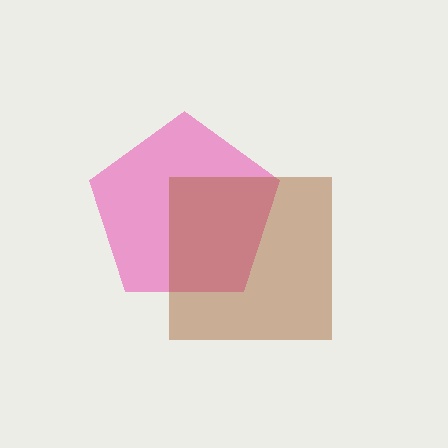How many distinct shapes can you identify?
There are 2 distinct shapes: a pink pentagon, a brown square.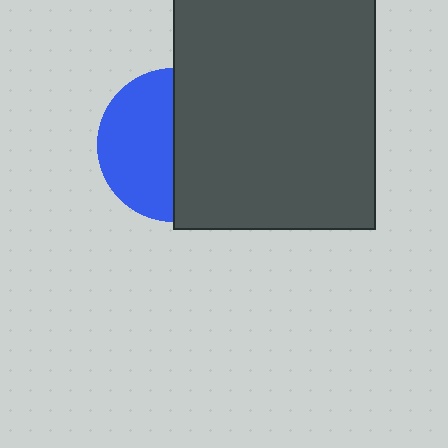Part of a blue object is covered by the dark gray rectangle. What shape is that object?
It is a circle.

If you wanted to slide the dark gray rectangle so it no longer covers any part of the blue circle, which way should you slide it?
Slide it right — that is the most direct way to separate the two shapes.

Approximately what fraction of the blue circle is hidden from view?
Roughly 50% of the blue circle is hidden behind the dark gray rectangle.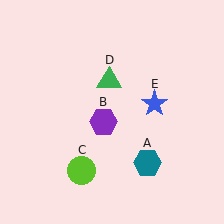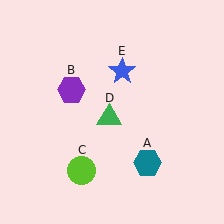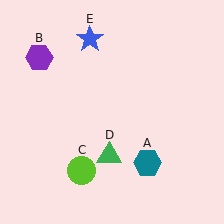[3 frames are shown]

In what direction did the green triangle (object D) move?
The green triangle (object D) moved down.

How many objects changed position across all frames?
3 objects changed position: purple hexagon (object B), green triangle (object D), blue star (object E).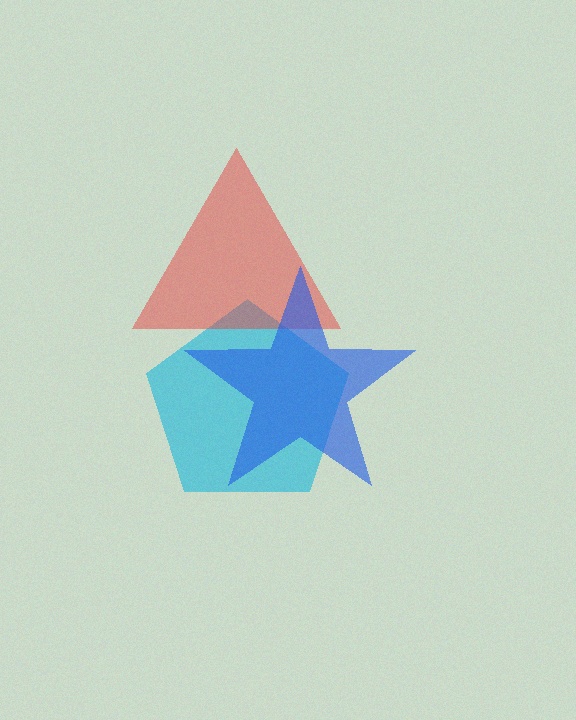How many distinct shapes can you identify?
There are 3 distinct shapes: a cyan pentagon, a red triangle, a blue star.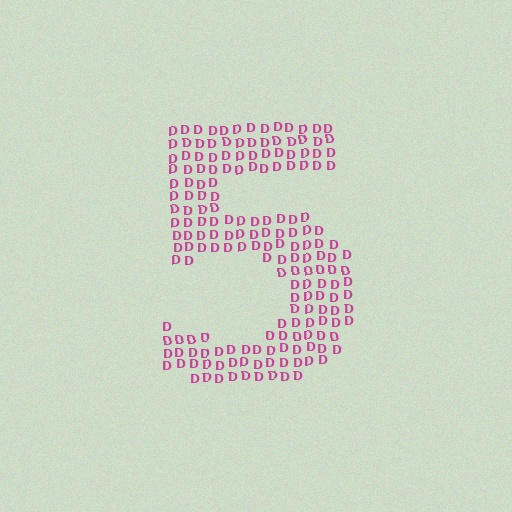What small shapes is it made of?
It is made of small letter D's.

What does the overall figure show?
The overall figure shows the digit 5.